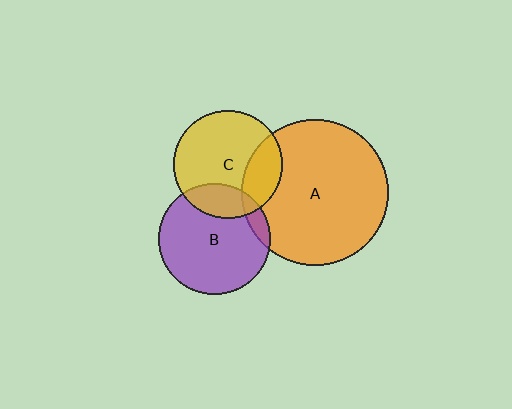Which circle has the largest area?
Circle A (orange).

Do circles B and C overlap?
Yes.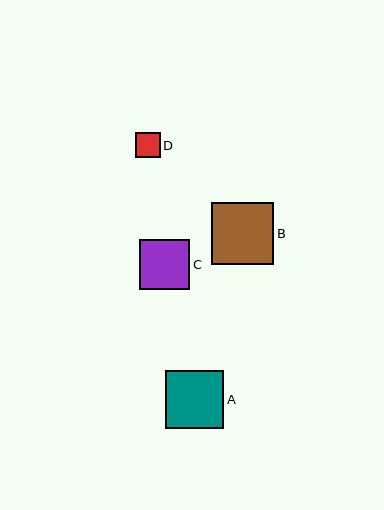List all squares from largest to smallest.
From largest to smallest: B, A, C, D.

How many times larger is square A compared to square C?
Square A is approximately 1.1 times the size of square C.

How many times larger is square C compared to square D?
Square C is approximately 2.1 times the size of square D.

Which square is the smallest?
Square D is the smallest with a size of approximately 25 pixels.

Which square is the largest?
Square B is the largest with a size of approximately 62 pixels.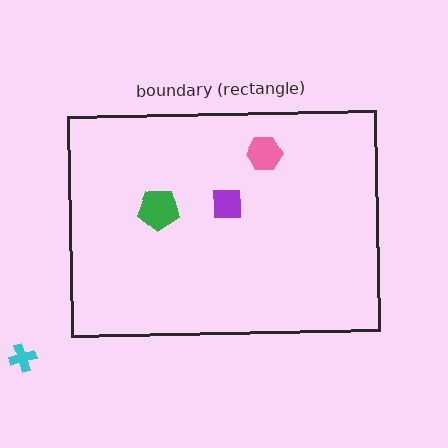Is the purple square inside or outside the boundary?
Inside.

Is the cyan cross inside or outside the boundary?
Outside.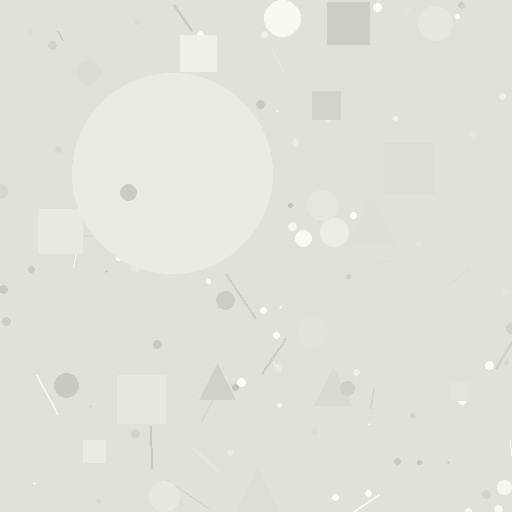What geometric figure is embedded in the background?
A circle is embedded in the background.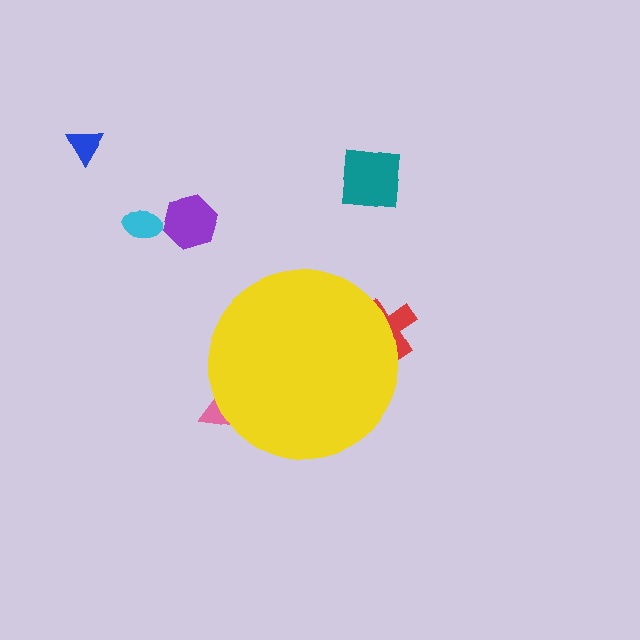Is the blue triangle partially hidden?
No, the blue triangle is fully visible.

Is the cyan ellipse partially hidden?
No, the cyan ellipse is fully visible.